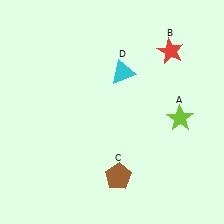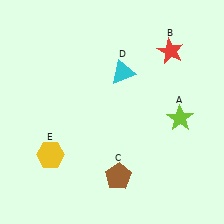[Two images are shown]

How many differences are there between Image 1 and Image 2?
There is 1 difference between the two images.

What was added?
A yellow hexagon (E) was added in Image 2.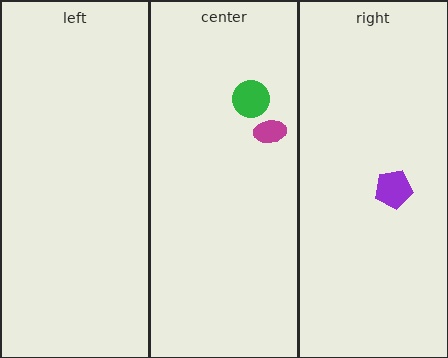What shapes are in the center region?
The magenta ellipse, the green circle.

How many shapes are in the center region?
2.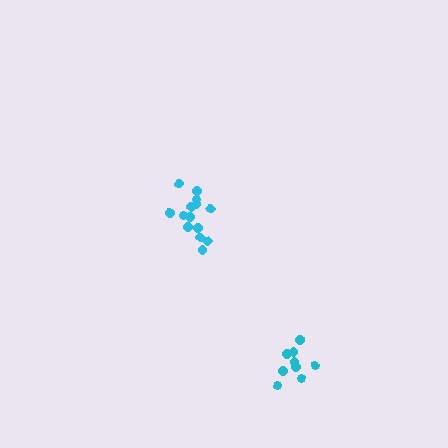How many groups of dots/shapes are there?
There are 2 groups.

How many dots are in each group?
Group 1: 14 dots, Group 2: 9 dots (23 total).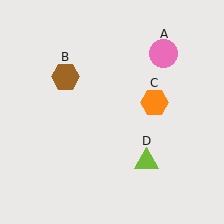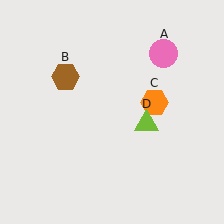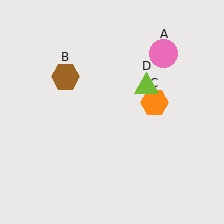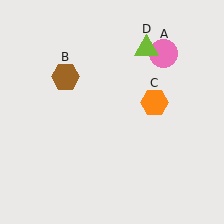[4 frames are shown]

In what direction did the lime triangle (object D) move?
The lime triangle (object D) moved up.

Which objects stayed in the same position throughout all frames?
Pink circle (object A) and brown hexagon (object B) and orange hexagon (object C) remained stationary.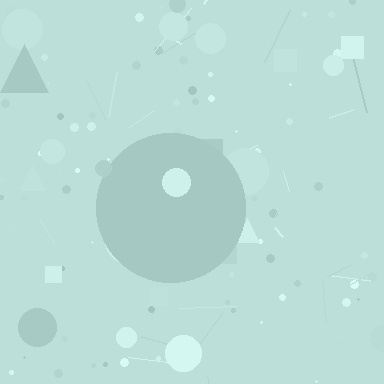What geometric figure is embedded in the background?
A circle is embedded in the background.